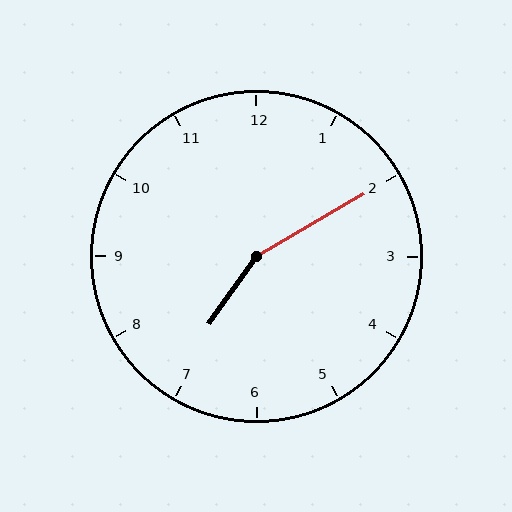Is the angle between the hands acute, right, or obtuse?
It is obtuse.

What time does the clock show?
7:10.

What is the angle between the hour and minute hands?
Approximately 155 degrees.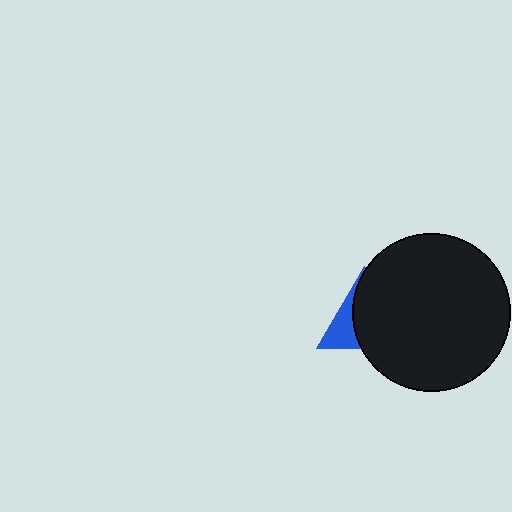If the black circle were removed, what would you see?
You would see the complete blue triangle.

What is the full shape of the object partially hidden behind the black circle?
The partially hidden object is a blue triangle.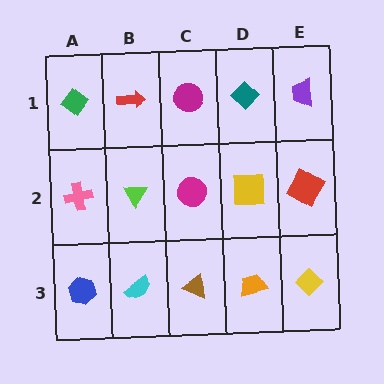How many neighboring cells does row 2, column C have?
4.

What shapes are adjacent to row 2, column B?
A red arrow (row 1, column B), a cyan semicircle (row 3, column B), a pink cross (row 2, column A), a magenta circle (row 2, column C).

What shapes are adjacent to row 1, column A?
A pink cross (row 2, column A), a red arrow (row 1, column B).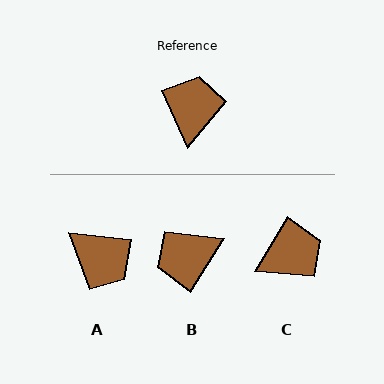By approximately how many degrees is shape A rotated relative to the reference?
Approximately 121 degrees clockwise.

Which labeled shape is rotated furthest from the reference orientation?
B, about 123 degrees away.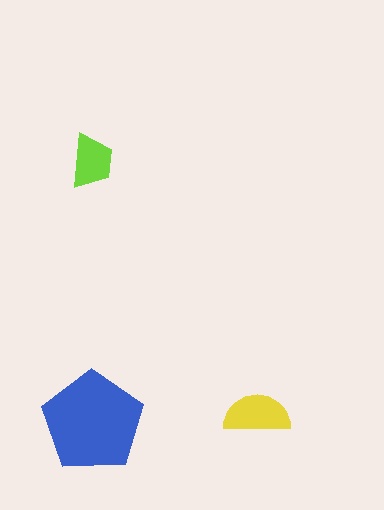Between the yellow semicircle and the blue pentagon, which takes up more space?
The blue pentagon.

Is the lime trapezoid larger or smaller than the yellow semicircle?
Smaller.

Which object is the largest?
The blue pentagon.